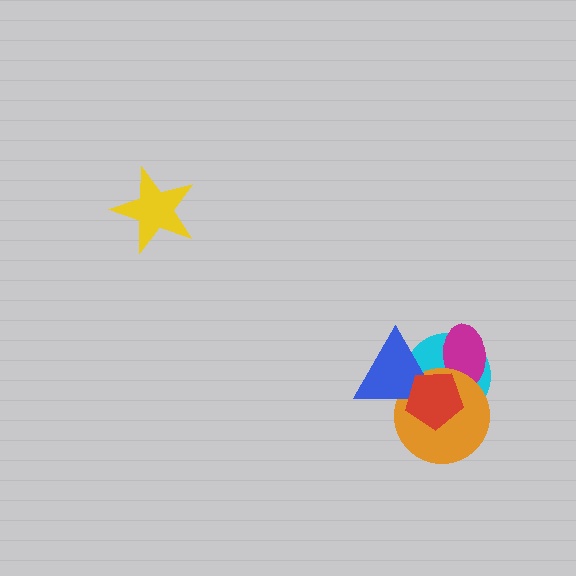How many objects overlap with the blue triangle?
4 objects overlap with the blue triangle.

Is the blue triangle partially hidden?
Yes, it is partially covered by another shape.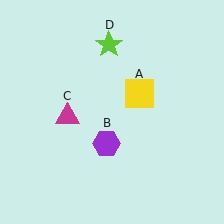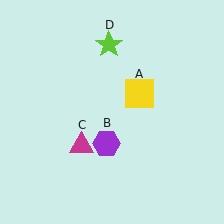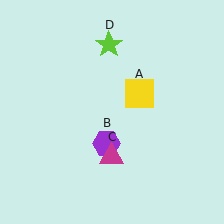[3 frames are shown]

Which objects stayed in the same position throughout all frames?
Yellow square (object A) and purple hexagon (object B) and lime star (object D) remained stationary.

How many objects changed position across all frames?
1 object changed position: magenta triangle (object C).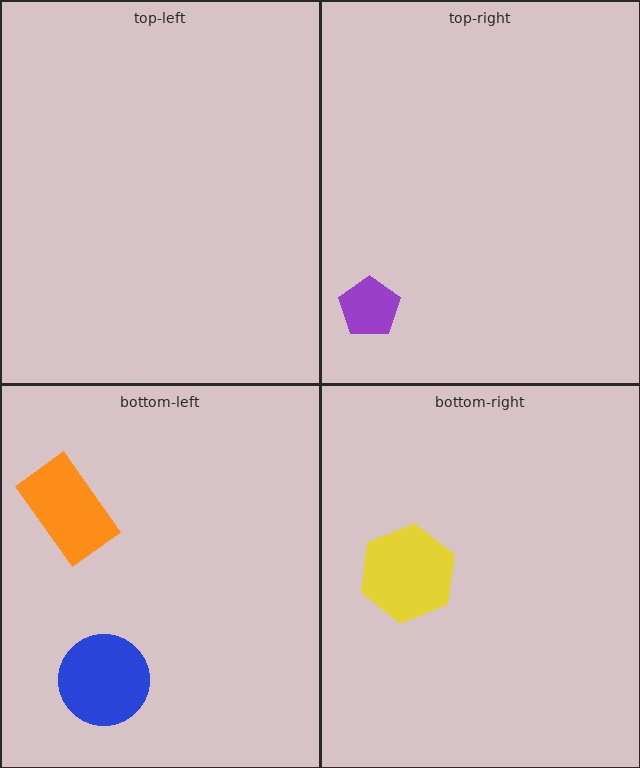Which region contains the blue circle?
The bottom-left region.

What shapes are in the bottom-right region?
The yellow hexagon.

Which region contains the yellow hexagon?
The bottom-right region.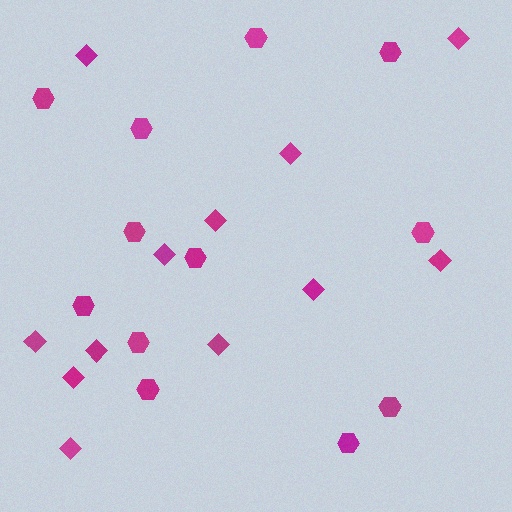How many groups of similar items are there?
There are 2 groups: one group of hexagons (12) and one group of diamonds (12).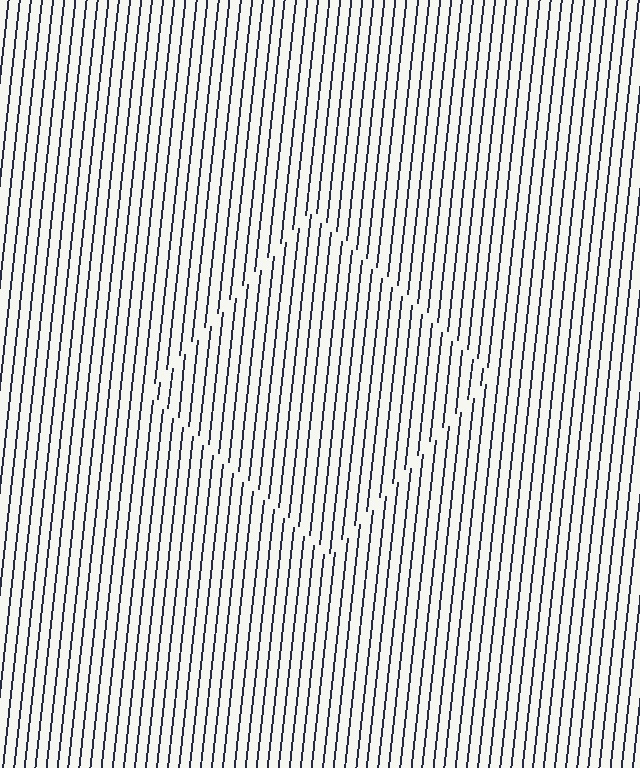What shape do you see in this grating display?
An illusory square. The interior of the shape contains the same grating, shifted by half a period — the contour is defined by the phase discontinuity where line-ends from the inner and outer gratings abut.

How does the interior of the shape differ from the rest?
The interior of the shape contains the same grating, shifted by half a period — the contour is defined by the phase discontinuity where line-ends from the inner and outer gratings abut.